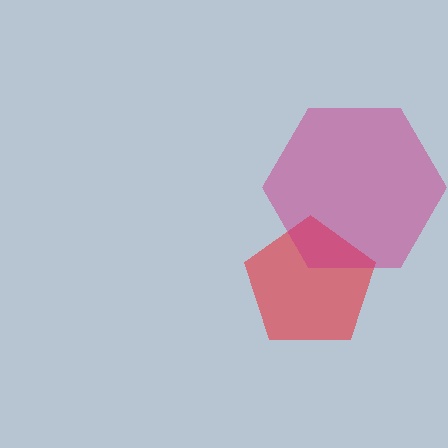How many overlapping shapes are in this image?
There are 2 overlapping shapes in the image.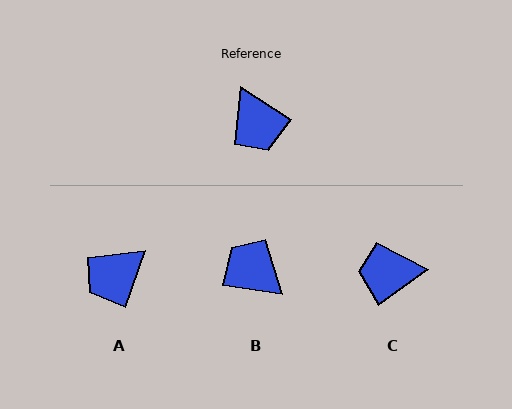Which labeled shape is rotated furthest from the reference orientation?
B, about 157 degrees away.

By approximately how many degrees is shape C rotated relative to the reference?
Approximately 112 degrees clockwise.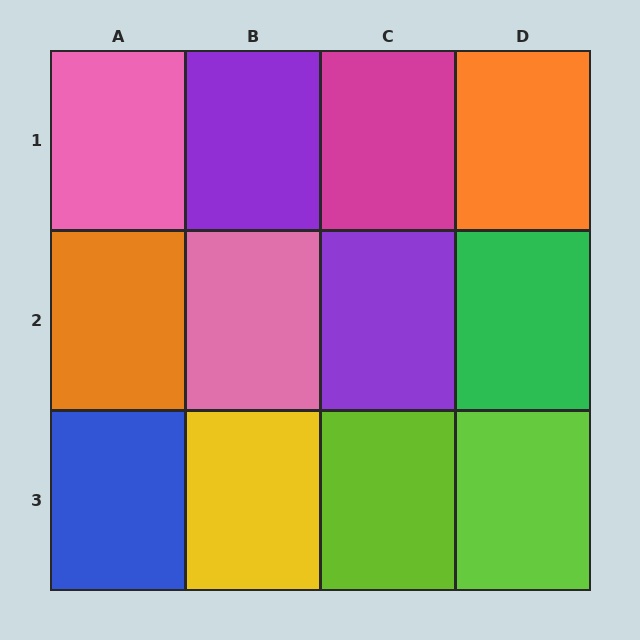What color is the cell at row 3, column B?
Yellow.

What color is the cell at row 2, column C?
Purple.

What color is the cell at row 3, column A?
Blue.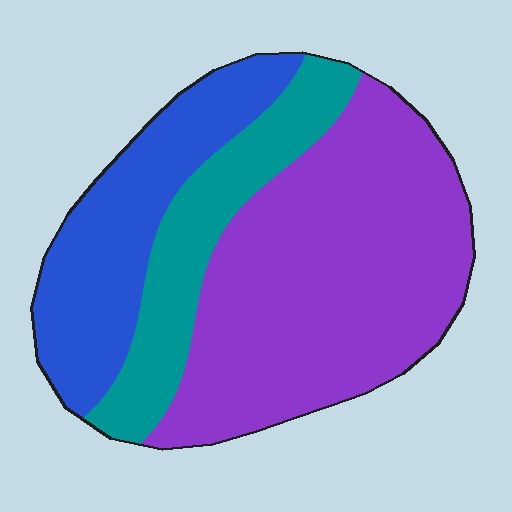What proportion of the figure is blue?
Blue covers around 25% of the figure.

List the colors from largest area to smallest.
From largest to smallest: purple, blue, teal.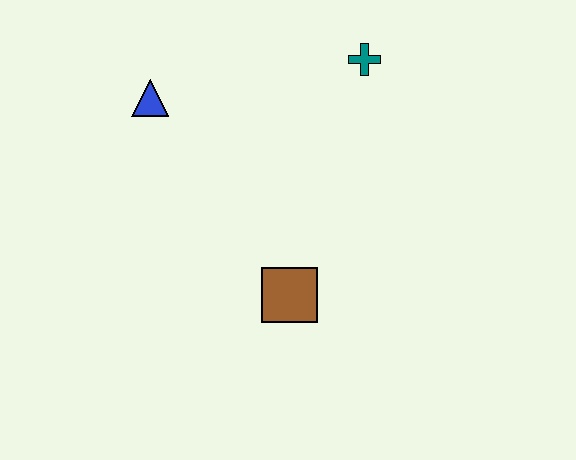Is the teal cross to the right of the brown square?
Yes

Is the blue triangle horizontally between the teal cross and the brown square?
No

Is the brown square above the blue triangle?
No